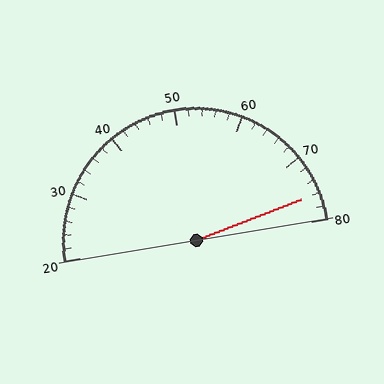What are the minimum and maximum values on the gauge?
The gauge ranges from 20 to 80.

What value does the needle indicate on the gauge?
The needle indicates approximately 76.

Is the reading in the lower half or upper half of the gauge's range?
The reading is in the upper half of the range (20 to 80).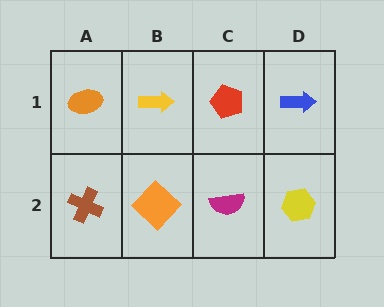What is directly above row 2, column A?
An orange ellipse.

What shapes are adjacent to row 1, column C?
A magenta semicircle (row 2, column C), a yellow arrow (row 1, column B), a blue arrow (row 1, column D).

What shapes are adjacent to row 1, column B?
An orange diamond (row 2, column B), an orange ellipse (row 1, column A), a red pentagon (row 1, column C).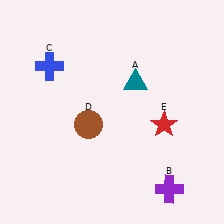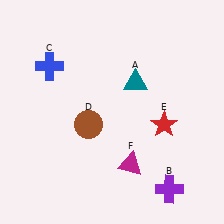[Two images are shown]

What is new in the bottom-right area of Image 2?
A magenta triangle (F) was added in the bottom-right area of Image 2.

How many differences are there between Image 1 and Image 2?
There is 1 difference between the two images.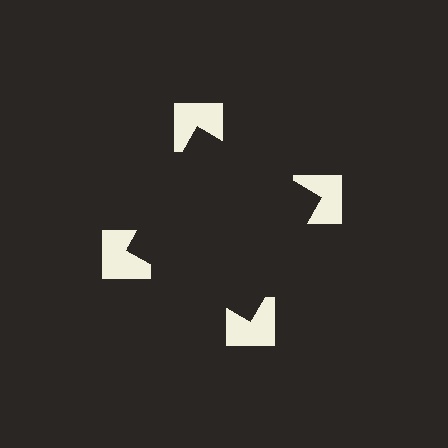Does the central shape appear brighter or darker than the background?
It typically appears slightly darker than the background, even though no actual brightness change is drawn.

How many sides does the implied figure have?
4 sides.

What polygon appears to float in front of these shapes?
An illusory square — its edges are inferred from the aligned wedge cuts in the notched squares, not physically drawn.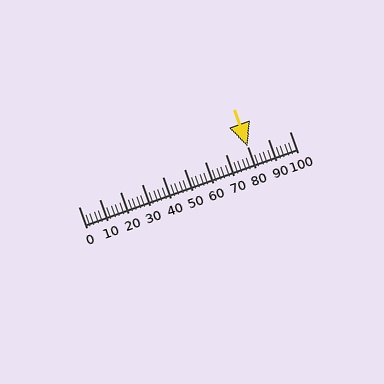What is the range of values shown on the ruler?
The ruler shows values from 0 to 100.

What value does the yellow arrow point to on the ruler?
The yellow arrow points to approximately 80.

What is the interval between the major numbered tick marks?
The major tick marks are spaced 10 units apart.